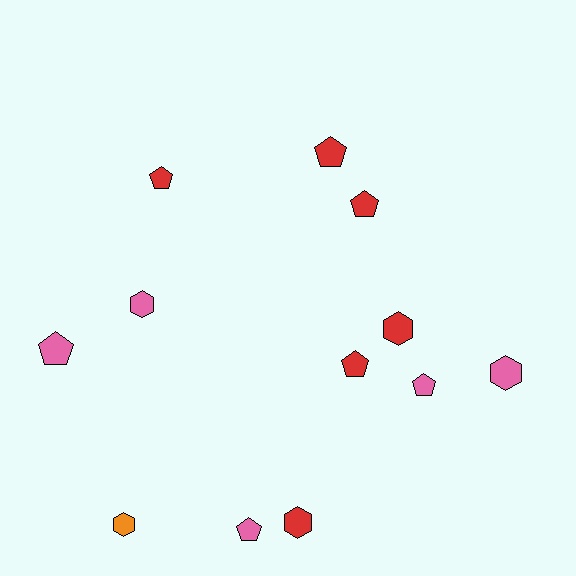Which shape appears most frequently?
Pentagon, with 7 objects.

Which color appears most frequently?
Red, with 6 objects.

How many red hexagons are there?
There are 2 red hexagons.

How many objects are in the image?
There are 12 objects.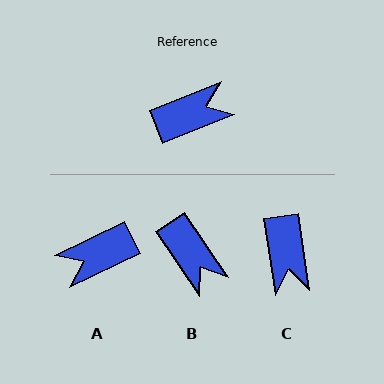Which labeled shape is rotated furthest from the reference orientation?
A, about 175 degrees away.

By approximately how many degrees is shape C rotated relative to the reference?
Approximately 103 degrees clockwise.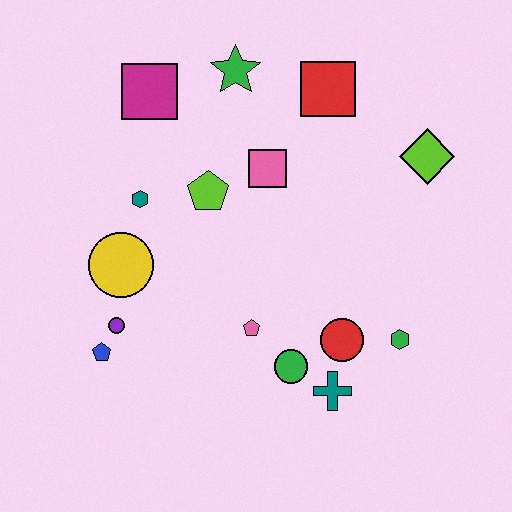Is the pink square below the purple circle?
No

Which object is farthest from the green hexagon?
The magenta square is farthest from the green hexagon.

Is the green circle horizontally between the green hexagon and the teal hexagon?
Yes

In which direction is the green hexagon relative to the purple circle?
The green hexagon is to the right of the purple circle.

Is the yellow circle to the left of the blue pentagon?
No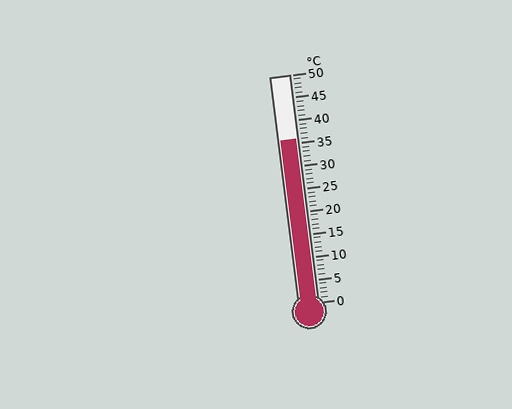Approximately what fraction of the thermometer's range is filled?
The thermometer is filled to approximately 70% of its range.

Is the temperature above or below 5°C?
The temperature is above 5°C.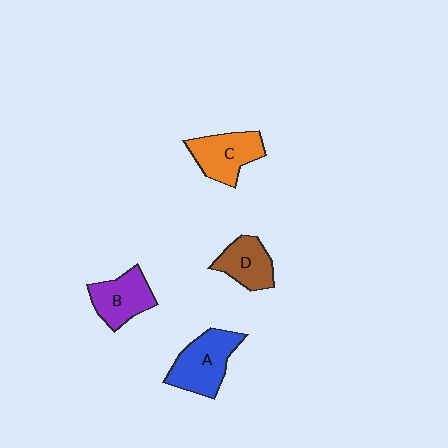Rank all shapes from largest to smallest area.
From largest to smallest: A (blue), C (orange), B (purple), D (brown).